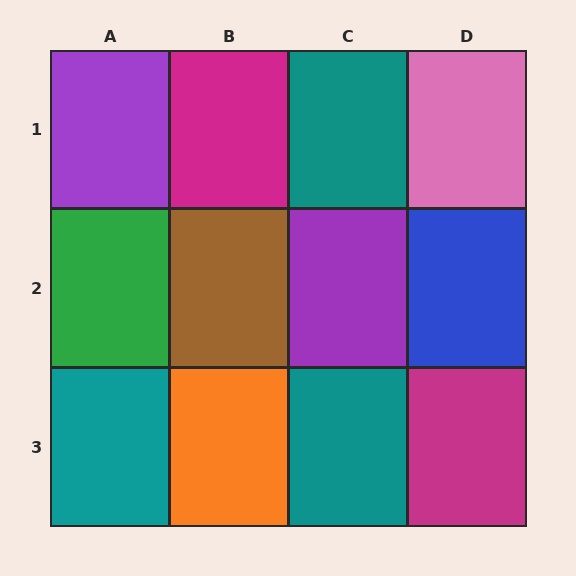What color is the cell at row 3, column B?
Orange.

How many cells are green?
1 cell is green.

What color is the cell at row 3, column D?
Magenta.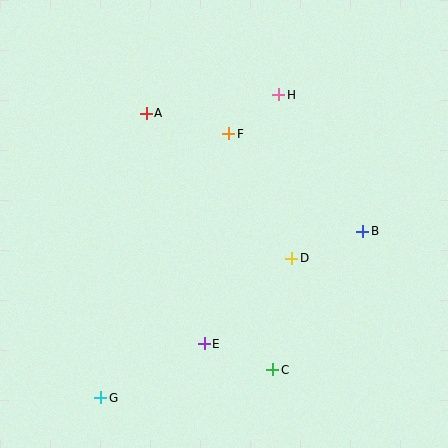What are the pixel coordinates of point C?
Point C is at (273, 370).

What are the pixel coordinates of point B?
Point B is at (363, 231).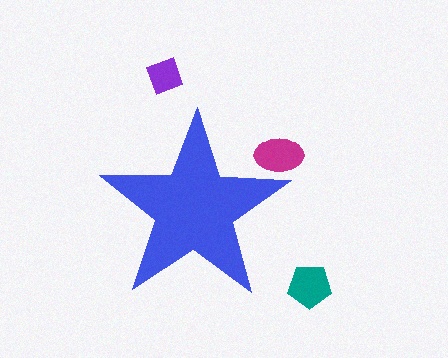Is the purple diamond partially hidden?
No, the purple diamond is fully visible.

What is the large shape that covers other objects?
A blue star.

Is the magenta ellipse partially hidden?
Yes, the magenta ellipse is partially hidden behind the blue star.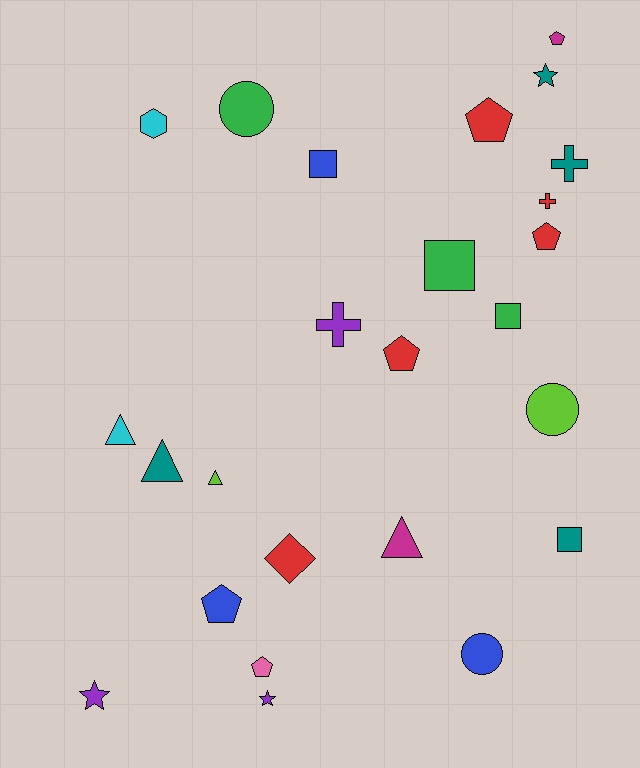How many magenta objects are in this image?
There are 2 magenta objects.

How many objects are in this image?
There are 25 objects.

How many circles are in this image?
There are 3 circles.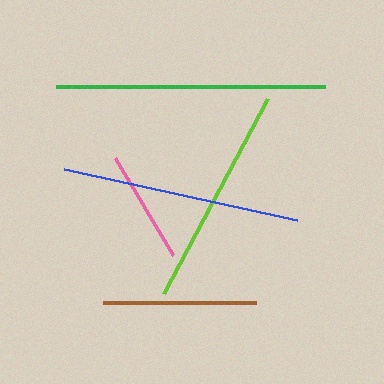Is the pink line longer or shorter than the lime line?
The lime line is longer than the pink line.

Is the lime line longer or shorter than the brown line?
The lime line is longer than the brown line.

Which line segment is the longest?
The green line is the longest at approximately 269 pixels.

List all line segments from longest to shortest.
From longest to shortest: green, blue, lime, brown, pink.